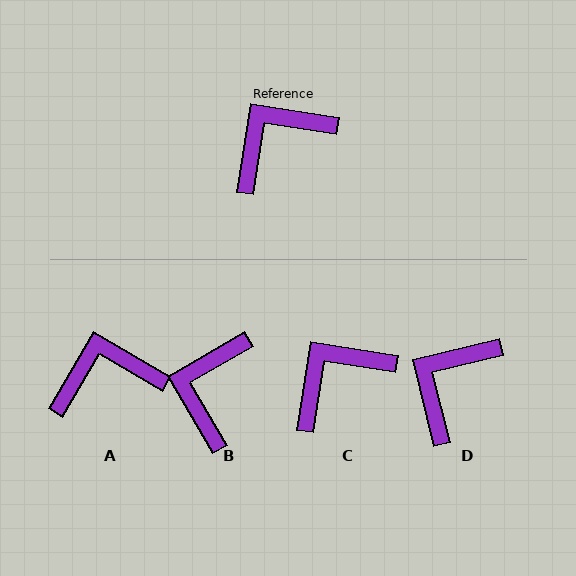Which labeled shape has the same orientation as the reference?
C.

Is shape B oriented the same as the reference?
No, it is off by about 39 degrees.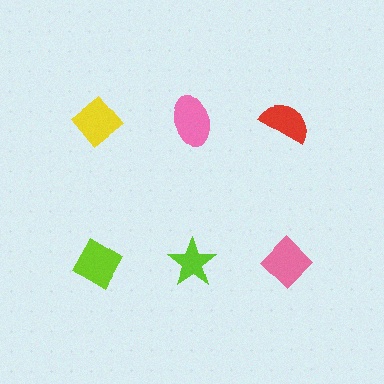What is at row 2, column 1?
A lime diamond.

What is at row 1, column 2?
A pink ellipse.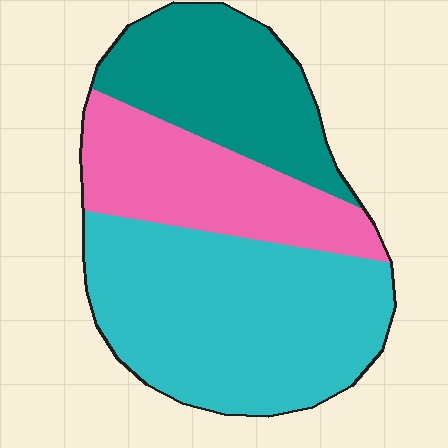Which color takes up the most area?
Cyan, at roughly 45%.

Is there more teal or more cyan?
Cyan.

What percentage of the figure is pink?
Pink takes up about one quarter (1/4) of the figure.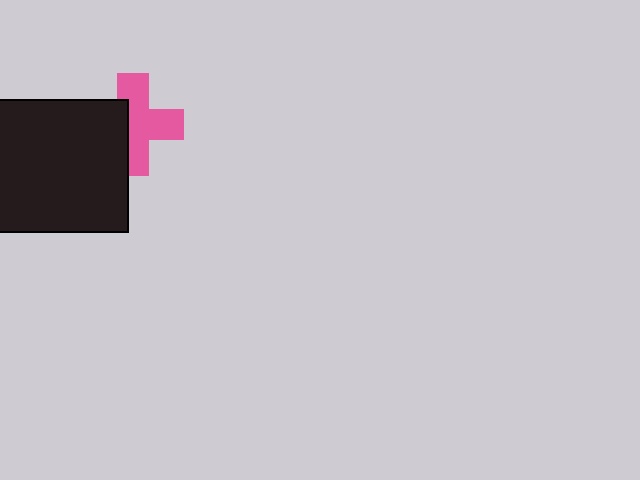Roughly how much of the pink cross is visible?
About half of it is visible (roughly 63%).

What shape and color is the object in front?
The object in front is a black square.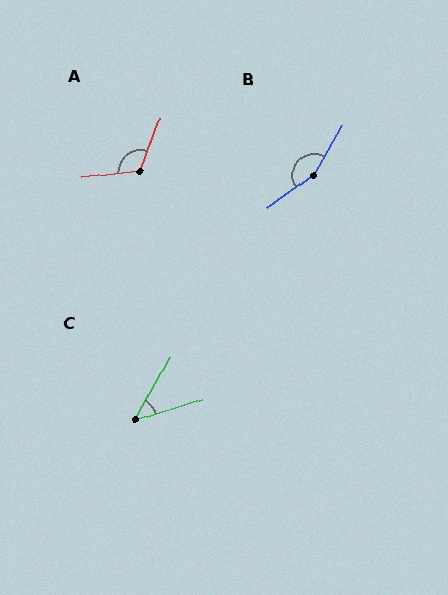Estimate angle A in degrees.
Approximately 116 degrees.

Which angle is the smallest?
C, at approximately 44 degrees.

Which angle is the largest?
B, at approximately 155 degrees.